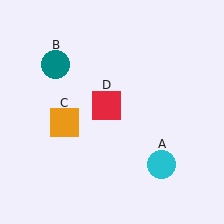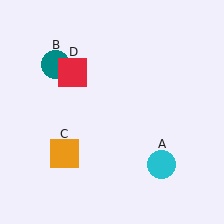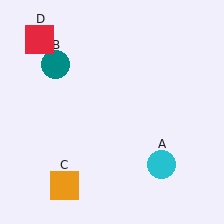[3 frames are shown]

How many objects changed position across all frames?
2 objects changed position: orange square (object C), red square (object D).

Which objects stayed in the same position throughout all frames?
Cyan circle (object A) and teal circle (object B) remained stationary.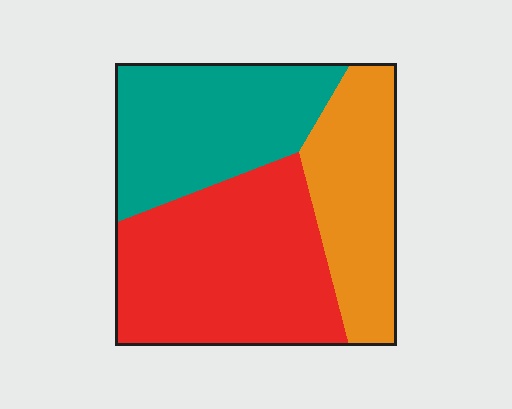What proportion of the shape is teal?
Teal covers around 30% of the shape.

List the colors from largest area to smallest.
From largest to smallest: red, teal, orange.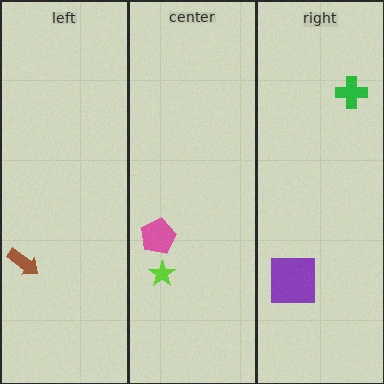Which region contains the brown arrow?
The left region.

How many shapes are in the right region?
2.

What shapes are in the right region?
The purple square, the green cross.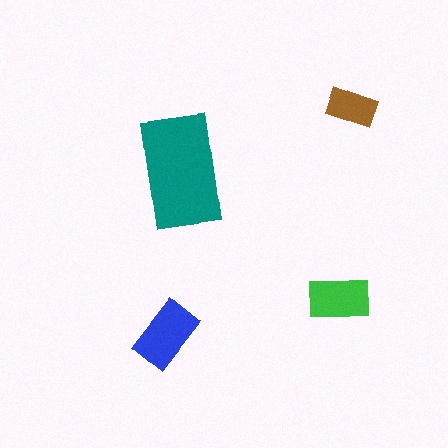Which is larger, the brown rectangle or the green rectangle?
The green one.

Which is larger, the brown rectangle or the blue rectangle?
The blue one.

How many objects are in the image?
There are 4 objects in the image.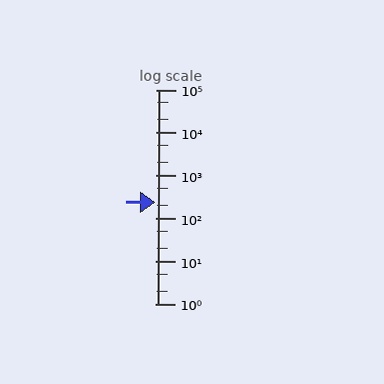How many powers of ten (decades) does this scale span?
The scale spans 5 decades, from 1 to 100000.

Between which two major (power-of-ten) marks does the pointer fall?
The pointer is between 100 and 1000.